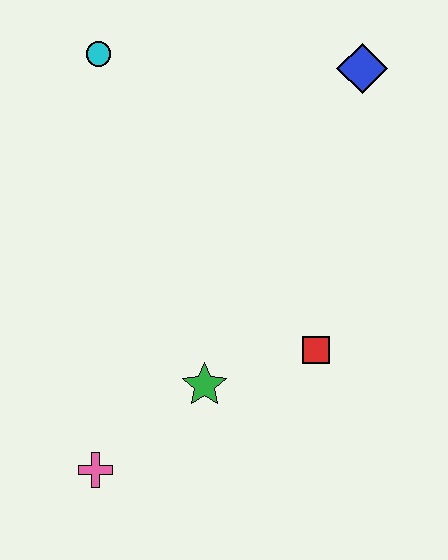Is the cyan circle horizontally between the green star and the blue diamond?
No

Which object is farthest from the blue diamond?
The pink cross is farthest from the blue diamond.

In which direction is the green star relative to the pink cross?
The green star is to the right of the pink cross.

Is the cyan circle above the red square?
Yes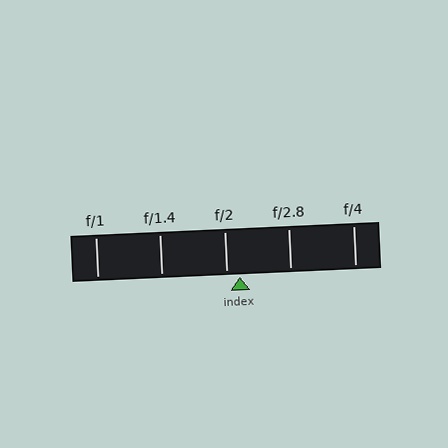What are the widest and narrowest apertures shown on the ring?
The widest aperture shown is f/1 and the narrowest is f/4.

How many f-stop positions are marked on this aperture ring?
There are 5 f-stop positions marked.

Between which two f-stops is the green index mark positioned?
The index mark is between f/2 and f/2.8.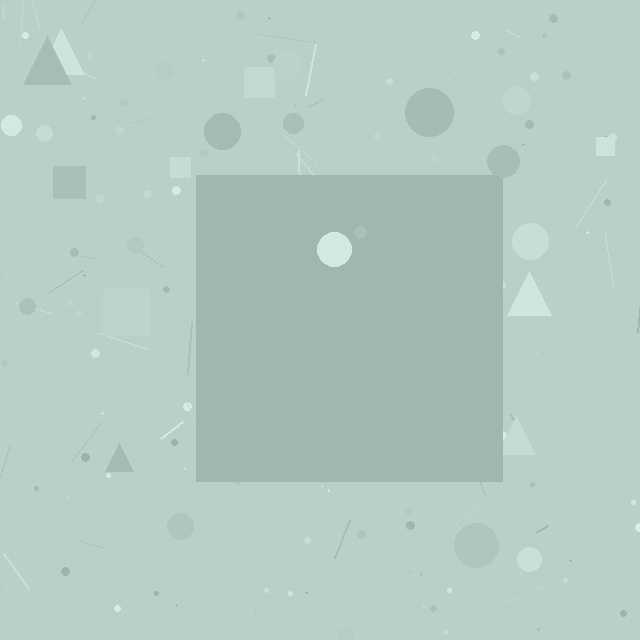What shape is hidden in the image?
A square is hidden in the image.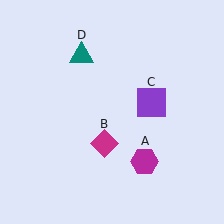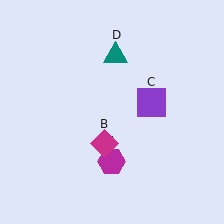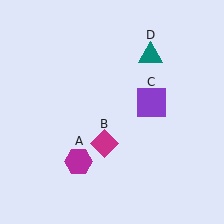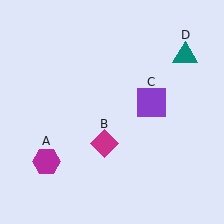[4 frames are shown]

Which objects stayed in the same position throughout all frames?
Magenta diamond (object B) and purple square (object C) remained stationary.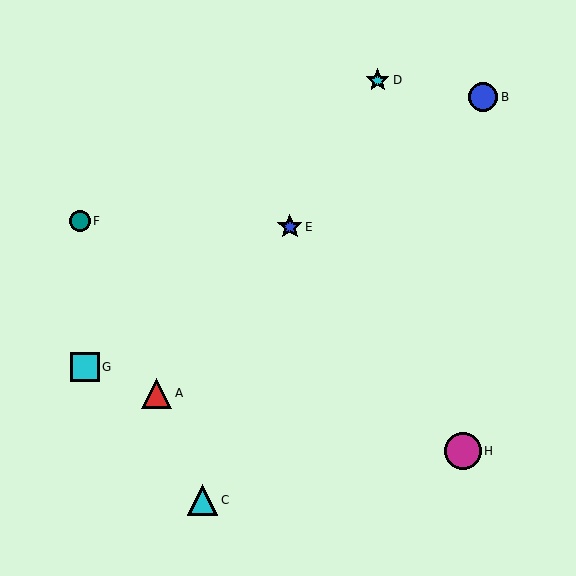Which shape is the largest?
The magenta circle (labeled H) is the largest.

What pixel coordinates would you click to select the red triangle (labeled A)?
Click at (156, 393) to select the red triangle A.